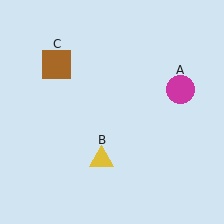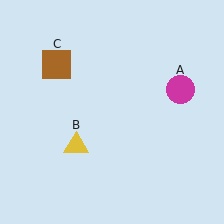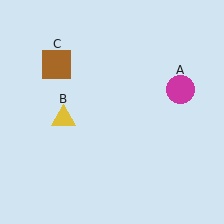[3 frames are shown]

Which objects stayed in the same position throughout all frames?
Magenta circle (object A) and brown square (object C) remained stationary.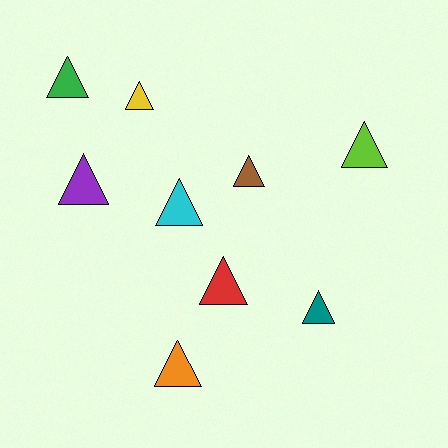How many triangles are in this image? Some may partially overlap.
There are 9 triangles.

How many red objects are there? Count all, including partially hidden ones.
There is 1 red object.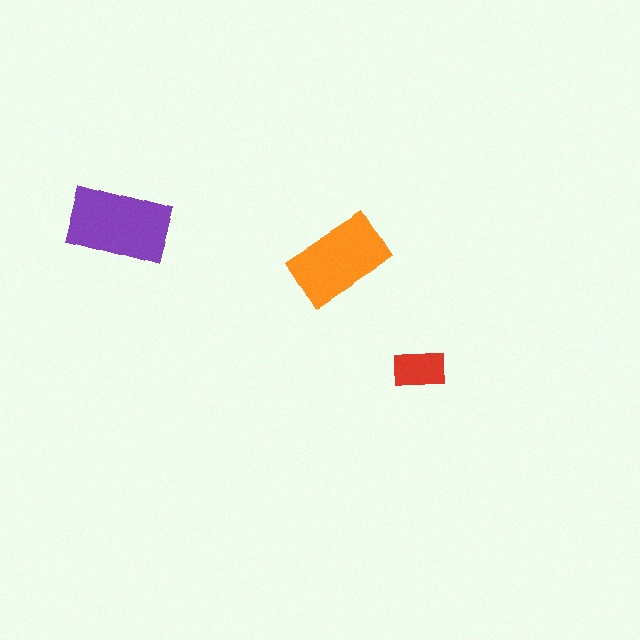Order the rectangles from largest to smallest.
the purple one, the orange one, the red one.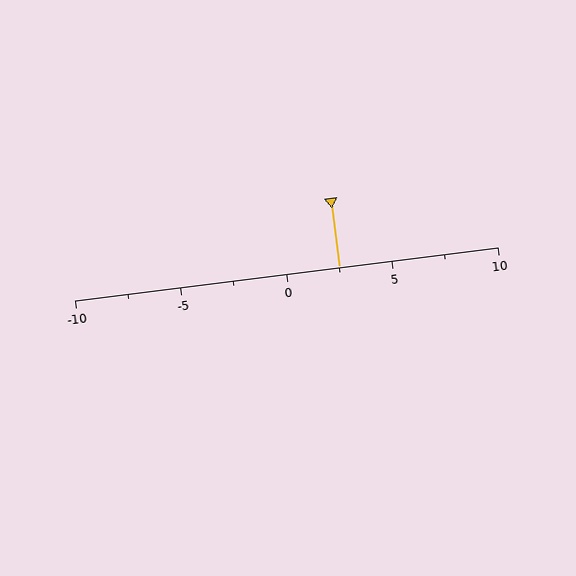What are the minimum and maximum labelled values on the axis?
The axis runs from -10 to 10.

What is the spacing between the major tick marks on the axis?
The major ticks are spaced 5 apart.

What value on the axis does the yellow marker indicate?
The marker indicates approximately 2.5.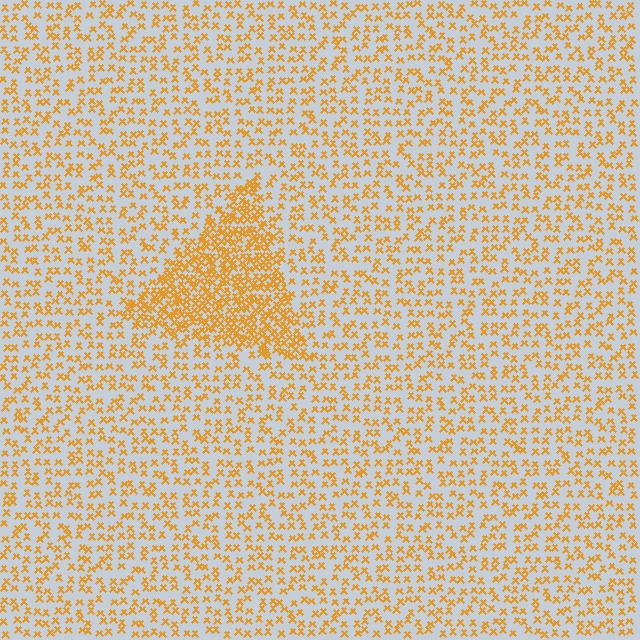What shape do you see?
I see a triangle.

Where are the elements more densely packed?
The elements are more densely packed inside the triangle boundary.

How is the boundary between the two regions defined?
The boundary is defined by a change in element density (approximately 2.4x ratio). All elements are the same color, size, and shape.